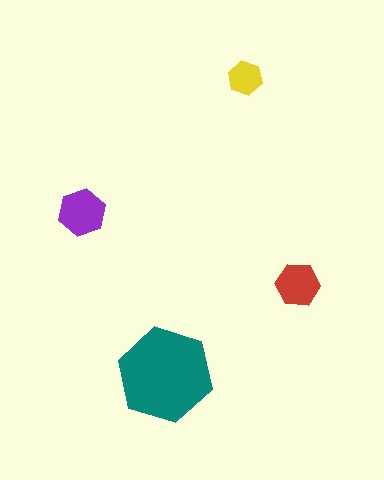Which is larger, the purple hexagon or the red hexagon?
The purple one.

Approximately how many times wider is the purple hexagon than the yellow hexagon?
About 1.5 times wider.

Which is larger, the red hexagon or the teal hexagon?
The teal one.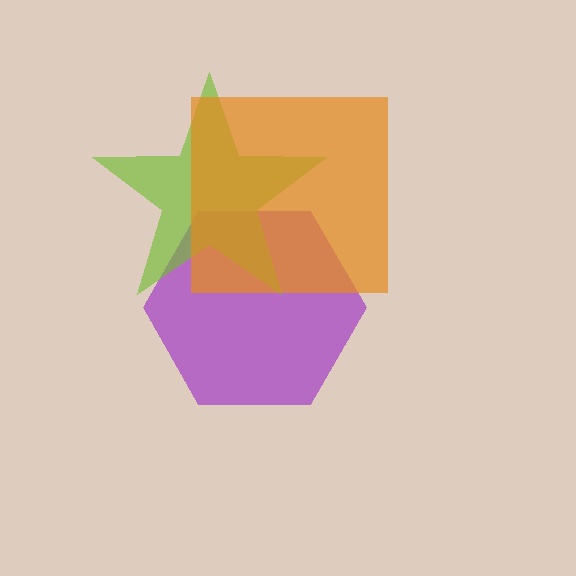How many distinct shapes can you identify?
There are 3 distinct shapes: a purple hexagon, a lime star, an orange square.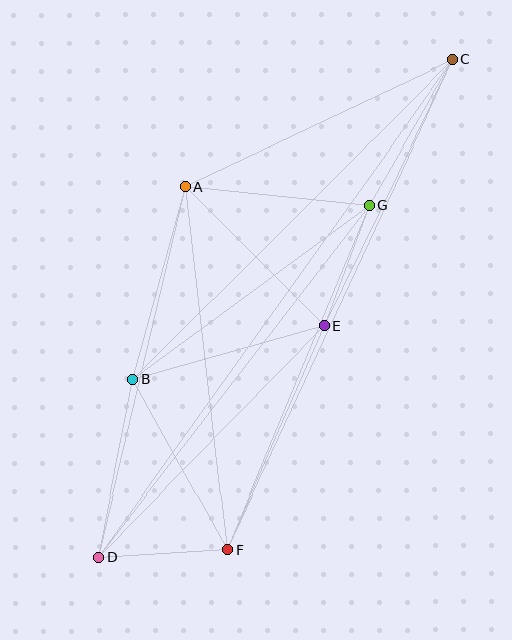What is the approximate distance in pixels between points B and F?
The distance between B and F is approximately 195 pixels.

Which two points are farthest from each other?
Points C and D are farthest from each other.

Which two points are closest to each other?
Points E and G are closest to each other.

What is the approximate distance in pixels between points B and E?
The distance between B and E is approximately 199 pixels.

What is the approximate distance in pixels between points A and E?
The distance between A and E is approximately 196 pixels.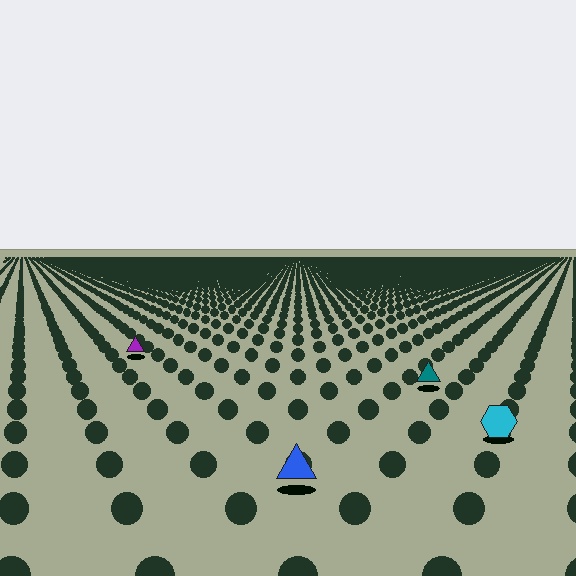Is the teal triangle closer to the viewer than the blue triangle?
No. The blue triangle is closer — you can tell from the texture gradient: the ground texture is coarser near it.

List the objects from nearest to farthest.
From nearest to farthest: the blue triangle, the cyan hexagon, the teal triangle, the purple triangle.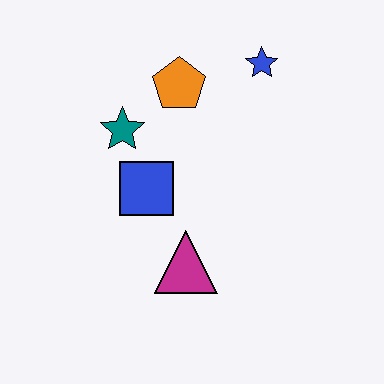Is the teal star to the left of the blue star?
Yes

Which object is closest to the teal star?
The blue square is closest to the teal star.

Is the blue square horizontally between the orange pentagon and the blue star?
No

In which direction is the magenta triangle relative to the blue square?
The magenta triangle is below the blue square.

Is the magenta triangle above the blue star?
No